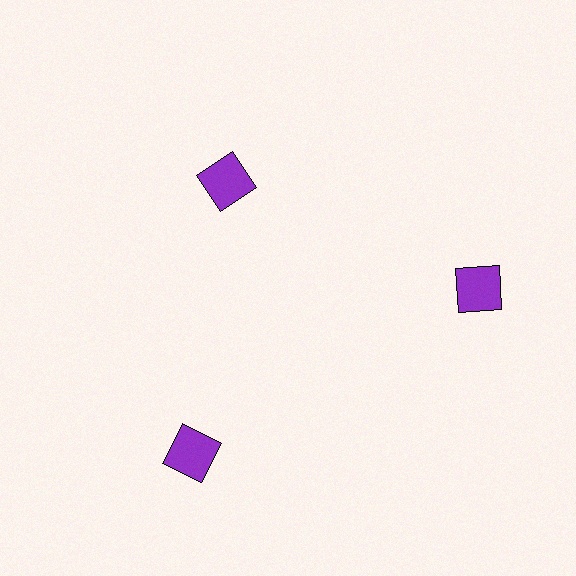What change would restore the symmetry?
The symmetry would be restored by moving it outward, back onto the ring so that all 3 squares sit at equal angles and equal distance from the center.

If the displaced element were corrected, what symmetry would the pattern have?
It would have 3-fold rotational symmetry — the pattern would map onto itself every 120 degrees.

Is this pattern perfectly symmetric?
No. The 3 purple squares are arranged in a ring, but one element near the 11 o'clock position is pulled inward toward the center, breaking the 3-fold rotational symmetry.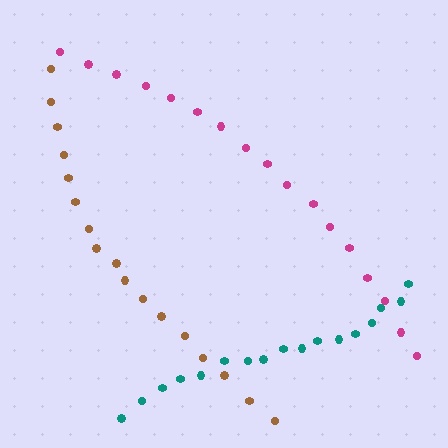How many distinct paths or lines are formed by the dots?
There are 3 distinct paths.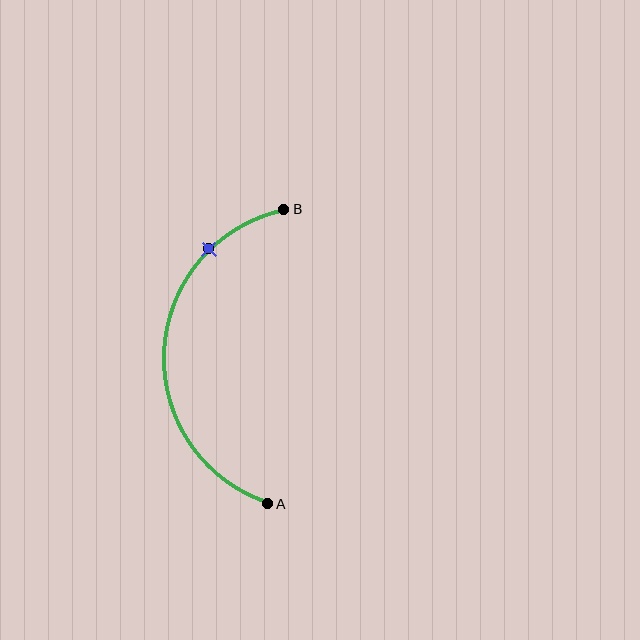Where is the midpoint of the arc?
The arc midpoint is the point on the curve farthest from the straight line joining A and B. It sits to the left of that line.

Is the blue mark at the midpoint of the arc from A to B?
No. The blue mark lies on the arc but is closer to endpoint B. The arc midpoint would be at the point on the curve equidistant along the arc from both A and B.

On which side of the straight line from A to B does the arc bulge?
The arc bulges to the left of the straight line connecting A and B.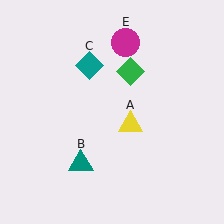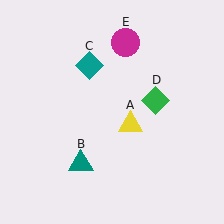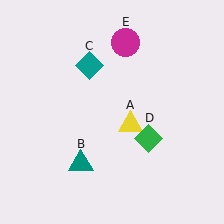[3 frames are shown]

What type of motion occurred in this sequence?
The green diamond (object D) rotated clockwise around the center of the scene.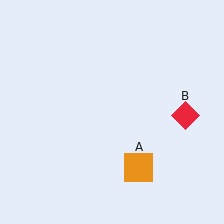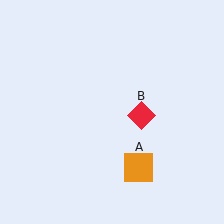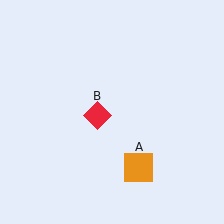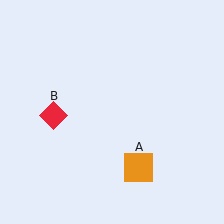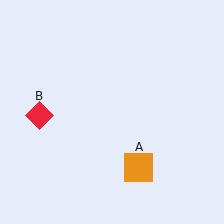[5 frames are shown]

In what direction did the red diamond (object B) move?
The red diamond (object B) moved left.